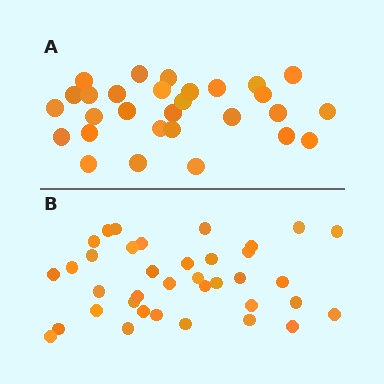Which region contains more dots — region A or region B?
Region B (the bottom region) has more dots.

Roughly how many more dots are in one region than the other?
Region B has roughly 8 or so more dots than region A.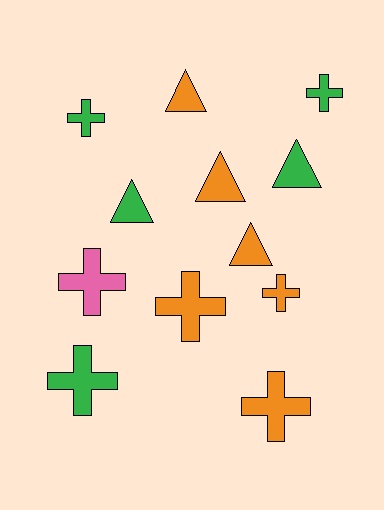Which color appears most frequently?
Orange, with 6 objects.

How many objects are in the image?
There are 12 objects.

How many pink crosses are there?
There is 1 pink cross.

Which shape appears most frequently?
Cross, with 7 objects.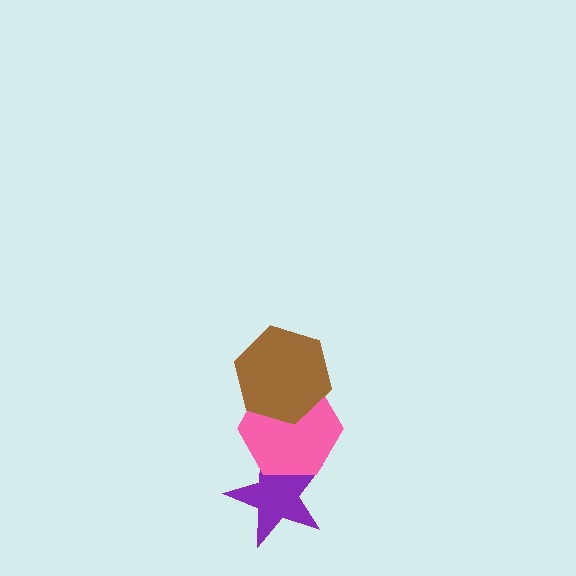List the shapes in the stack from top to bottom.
From top to bottom: the brown hexagon, the pink hexagon, the purple star.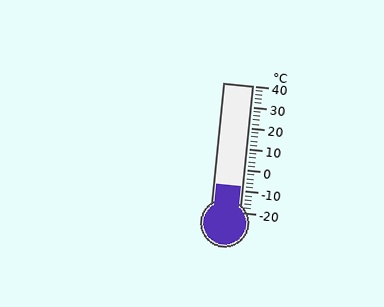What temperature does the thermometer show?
The thermometer shows approximately -8°C.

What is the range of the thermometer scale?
The thermometer scale ranges from -20°C to 40°C.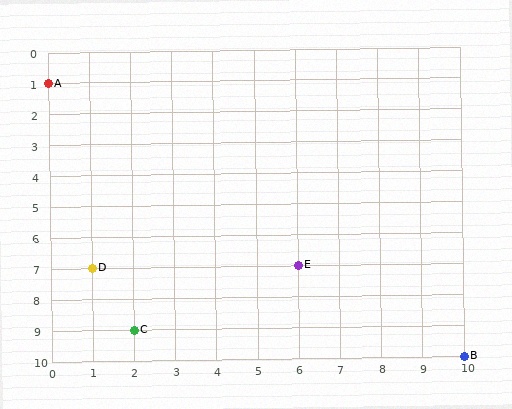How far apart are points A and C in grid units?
Points A and C are 2 columns and 8 rows apart (about 8.2 grid units diagonally).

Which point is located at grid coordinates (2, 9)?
Point C is at (2, 9).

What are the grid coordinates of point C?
Point C is at grid coordinates (2, 9).